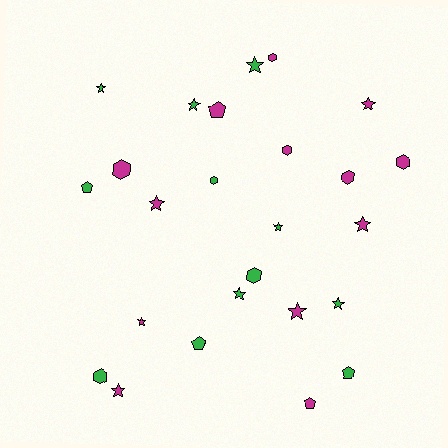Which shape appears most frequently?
Star, with 12 objects.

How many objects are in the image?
There are 25 objects.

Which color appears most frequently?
Magenta, with 13 objects.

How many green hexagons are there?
There are 3 green hexagons.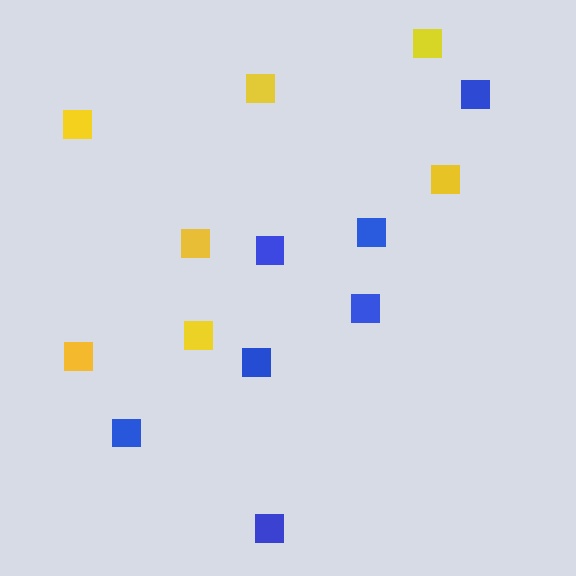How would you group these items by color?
There are 2 groups: one group of yellow squares (7) and one group of blue squares (7).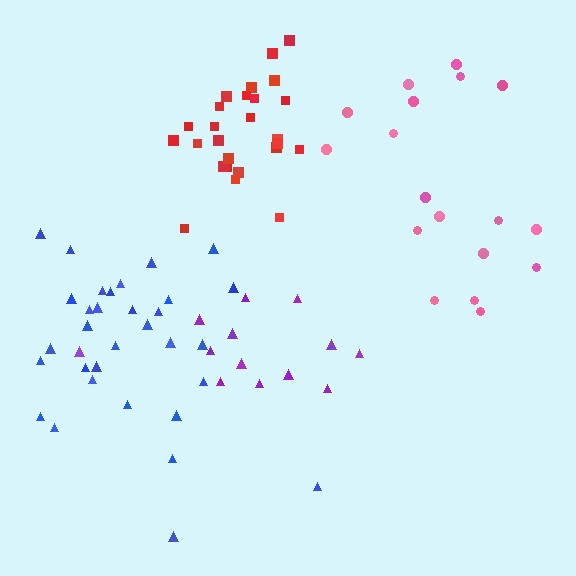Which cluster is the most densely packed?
Red.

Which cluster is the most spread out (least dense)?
Pink.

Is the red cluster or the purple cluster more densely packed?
Red.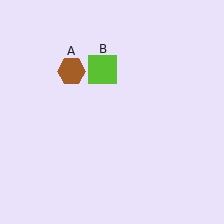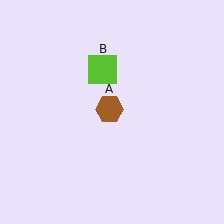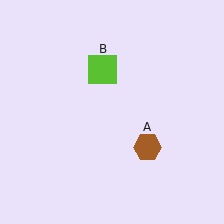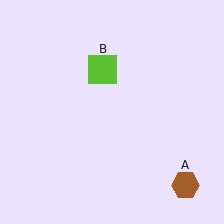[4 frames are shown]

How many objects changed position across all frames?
1 object changed position: brown hexagon (object A).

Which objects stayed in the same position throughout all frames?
Lime square (object B) remained stationary.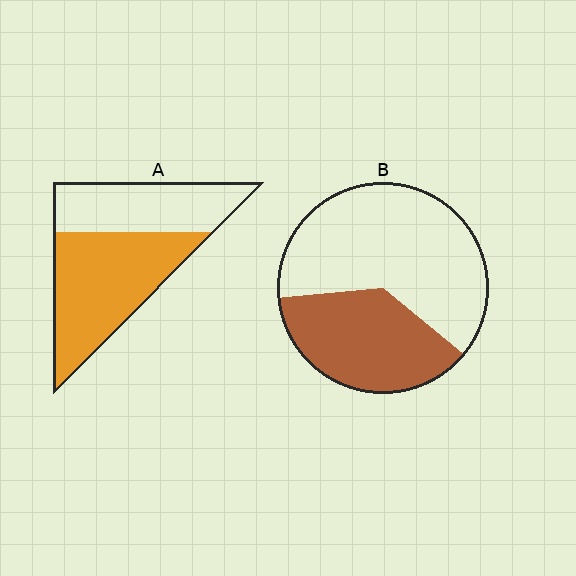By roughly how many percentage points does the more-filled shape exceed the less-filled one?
By roughly 20 percentage points (A over B).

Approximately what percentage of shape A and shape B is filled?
A is approximately 60% and B is approximately 40%.